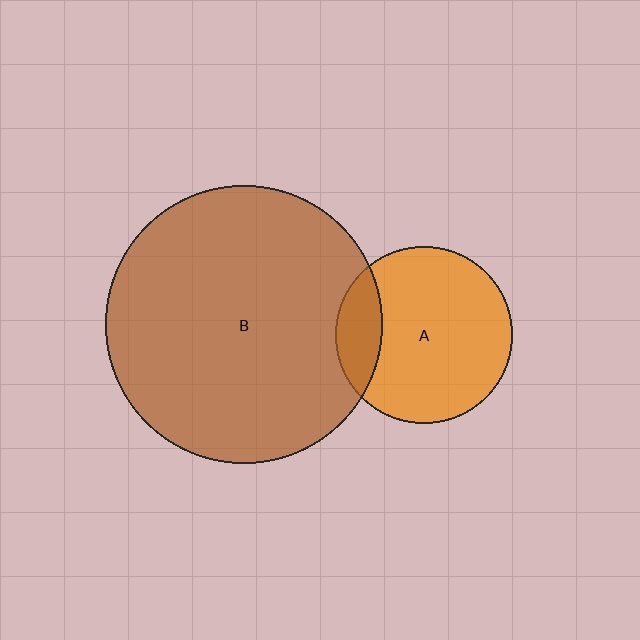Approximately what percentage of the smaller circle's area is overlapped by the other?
Approximately 20%.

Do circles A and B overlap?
Yes.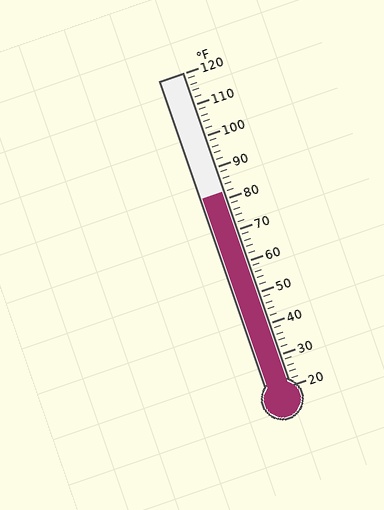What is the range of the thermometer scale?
The thermometer scale ranges from 20°F to 120°F.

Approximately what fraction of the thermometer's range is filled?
The thermometer is filled to approximately 60% of its range.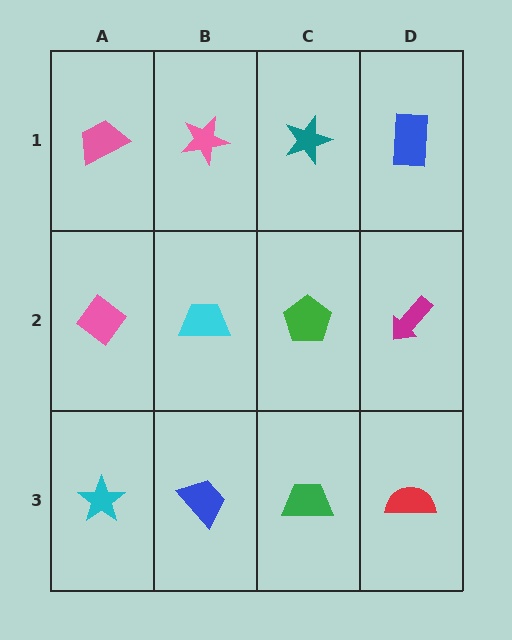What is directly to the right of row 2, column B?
A green pentagon.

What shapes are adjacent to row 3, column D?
A magenta arrow (row 2, column D), a green trapezoid (row 3, column C).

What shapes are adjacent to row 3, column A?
A pink diamond (row 2, column A), a blue trapezoid (row 3, column B).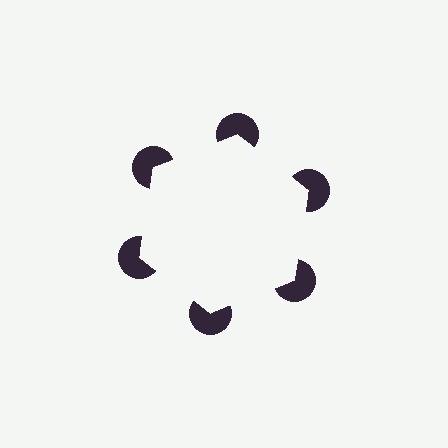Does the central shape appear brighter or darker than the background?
It typically appears slightly brighter than the background, even though no actual brightness change is drawn.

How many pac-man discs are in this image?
There are 6 — one at each vertex of the illusory hexagon.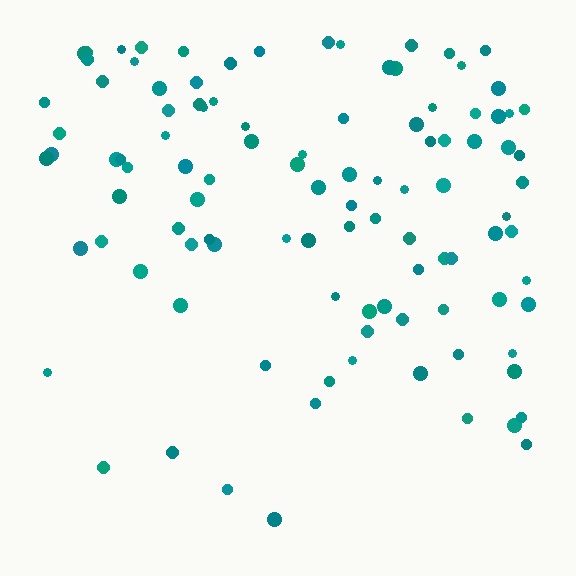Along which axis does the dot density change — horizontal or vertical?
Vertical.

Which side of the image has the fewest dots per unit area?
The bottom.